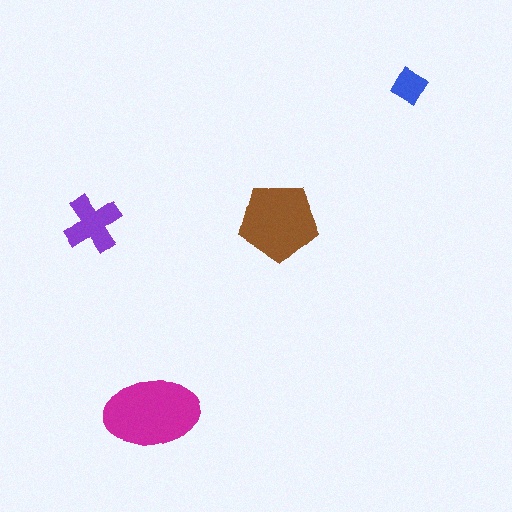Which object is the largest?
The magenta ellipse.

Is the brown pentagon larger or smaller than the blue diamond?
Larger.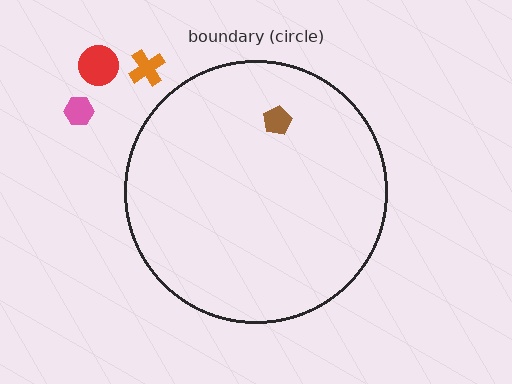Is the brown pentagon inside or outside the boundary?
Inside.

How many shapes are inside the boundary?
1 inside, 3 outside.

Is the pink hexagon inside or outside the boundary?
Outside.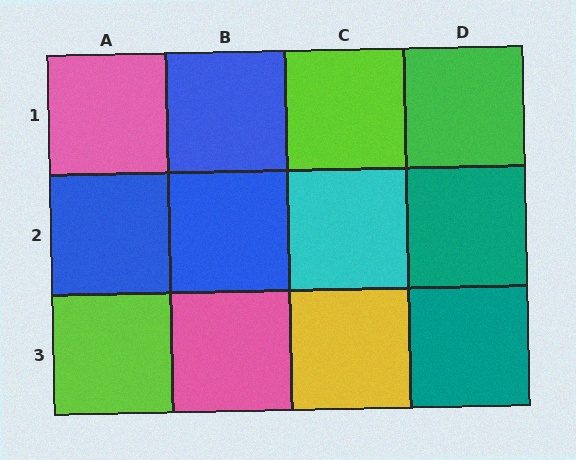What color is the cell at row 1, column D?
Green.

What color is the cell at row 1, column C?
Lime.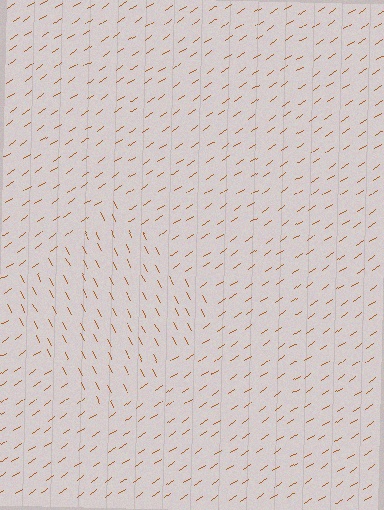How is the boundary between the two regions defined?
The boundary is defined purely by a change in line orientation (approximately 83 degrees difference). All lines are the same color and thickness.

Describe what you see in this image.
The image is filled with small brown line segments. A diamond region in the image has lines oriented differently from the surrounding lines, creating a visible texture boundary.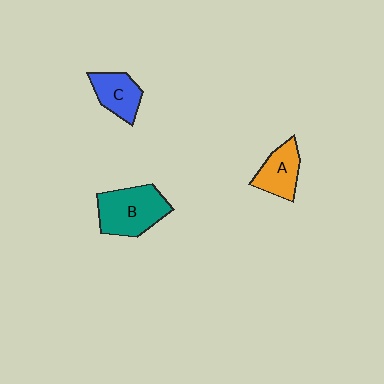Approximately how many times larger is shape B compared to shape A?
Approximately 1.5 times.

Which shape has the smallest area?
Shape C (blue).